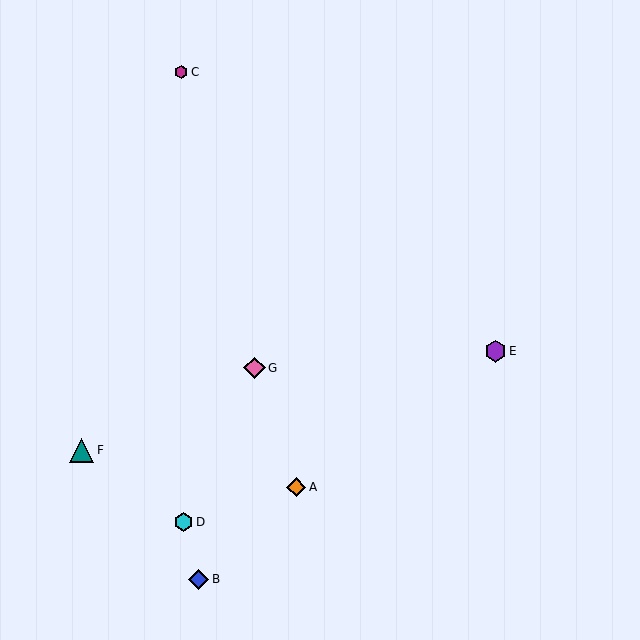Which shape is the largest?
The teal triangle (labeled F) is the largest.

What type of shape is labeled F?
Shape F is a teal triangle.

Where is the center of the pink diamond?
The center of the pink diamond is at (254, 368).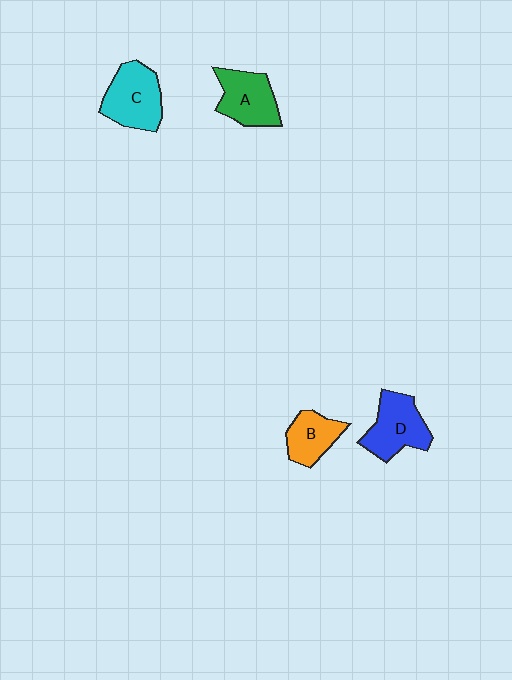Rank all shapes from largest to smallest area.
From largest to smallest: C (cyan), D (blue), A (green), B (orange).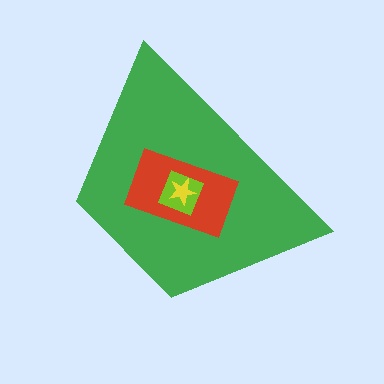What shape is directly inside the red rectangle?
The lime square.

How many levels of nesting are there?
4.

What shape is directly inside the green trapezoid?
The red rectangle.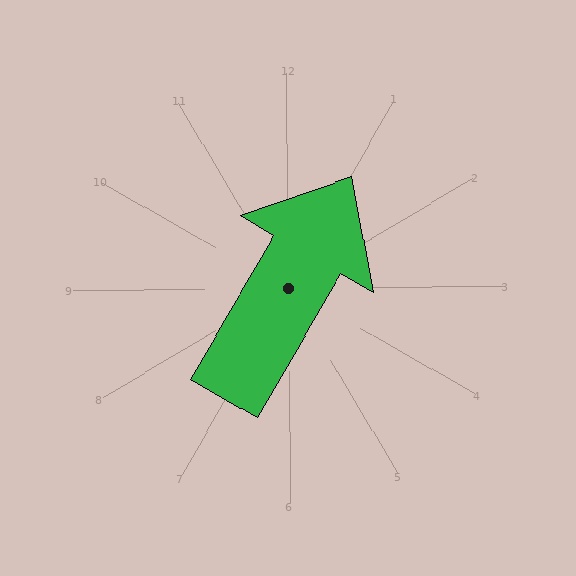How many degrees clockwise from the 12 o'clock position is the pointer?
Approximately 30 degrees.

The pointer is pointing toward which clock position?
Roughly 1 o'clock.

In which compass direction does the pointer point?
Northeast.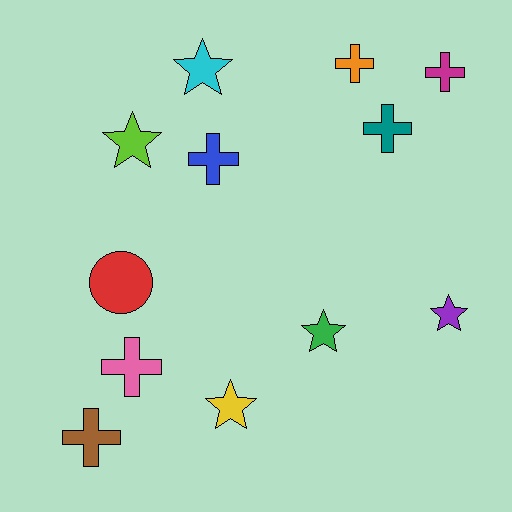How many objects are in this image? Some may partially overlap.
There are 12 objects.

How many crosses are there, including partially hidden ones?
There are 6 crosses.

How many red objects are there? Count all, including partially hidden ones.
There is 1 red object.